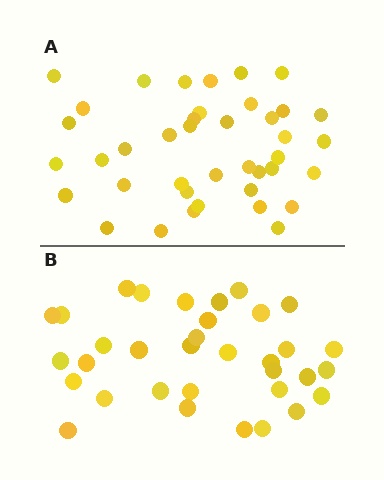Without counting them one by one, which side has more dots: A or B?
Region A (the top region) has more dots.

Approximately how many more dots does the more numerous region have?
Region A has about 6 more dots than region B.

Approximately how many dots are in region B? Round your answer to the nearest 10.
About 30 dots. (The exact count is 34, which rounds to 30.)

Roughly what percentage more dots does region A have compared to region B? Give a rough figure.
About 20% more.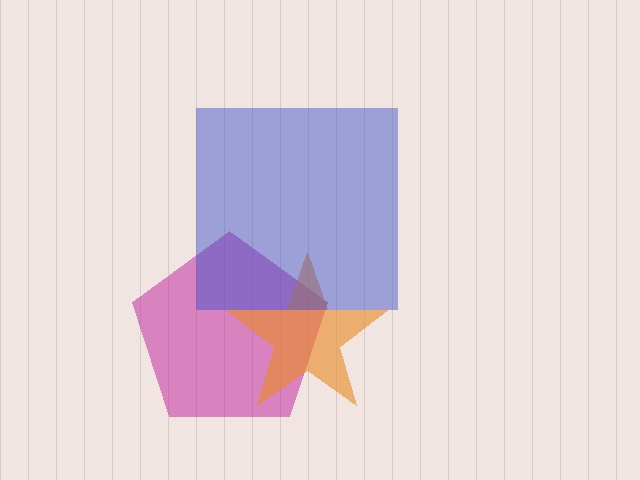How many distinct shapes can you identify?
There are 3 distinct shapes: a magenta pentagon, an orange star, a blue square.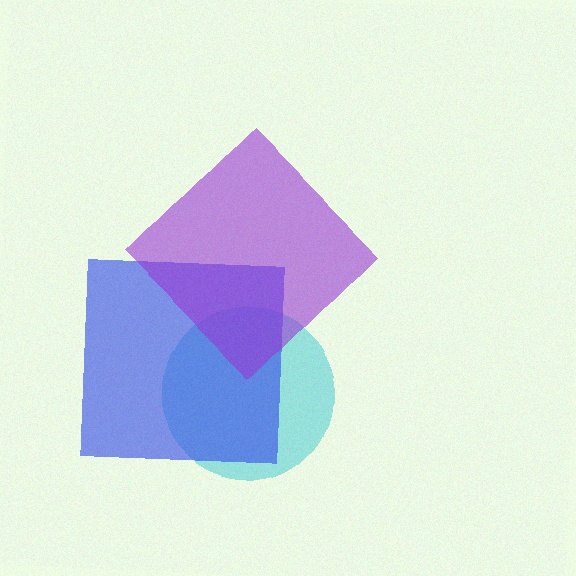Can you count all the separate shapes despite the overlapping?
Yes, there are 3 separate shapes.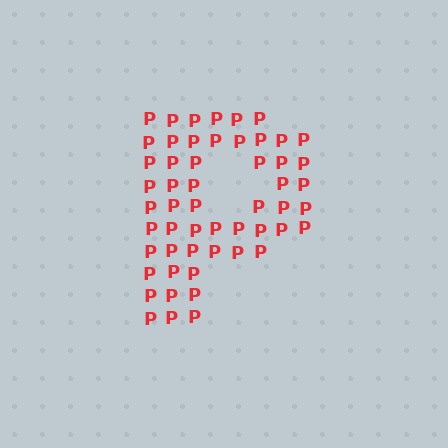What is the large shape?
The large shape is the letter P.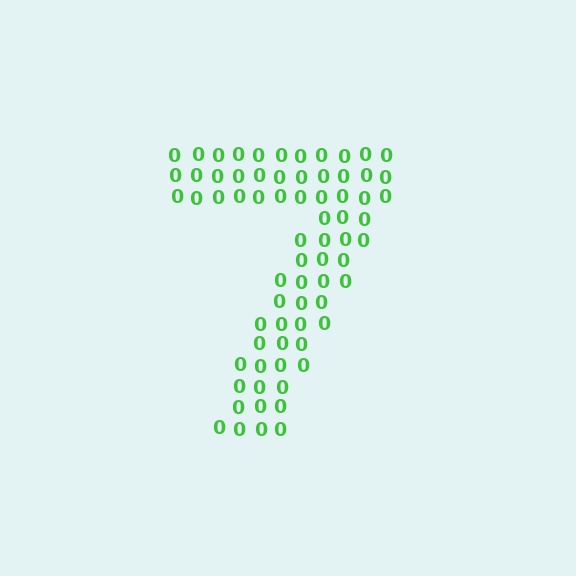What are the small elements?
The small elements are digit 0's.